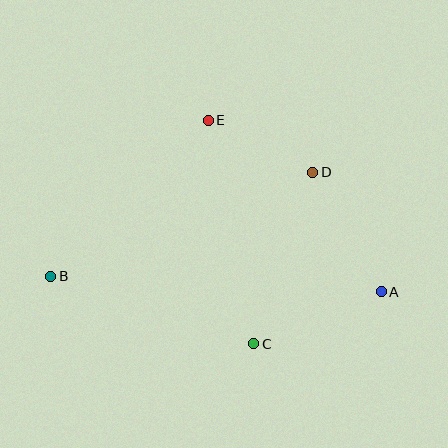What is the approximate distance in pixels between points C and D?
The distance between C and D is approximately 181 pixels.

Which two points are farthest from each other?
Points A and B are farthest from each other.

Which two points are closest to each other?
Points D and E are closest to each other.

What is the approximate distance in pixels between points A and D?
The distance between A and D is approximately 138 pixels.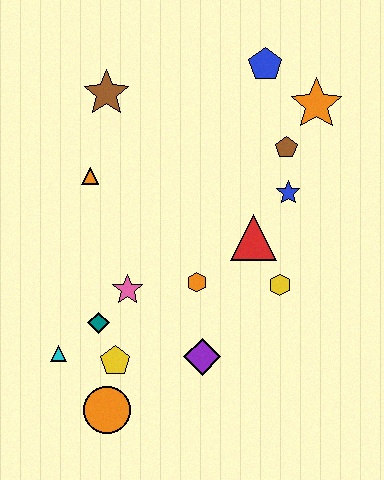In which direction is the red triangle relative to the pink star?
The red triangle is to the right of the pink star.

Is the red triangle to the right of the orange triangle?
Yes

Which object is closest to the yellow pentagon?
The teal diamond is closest to the yellow pentagon.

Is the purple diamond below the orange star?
Yes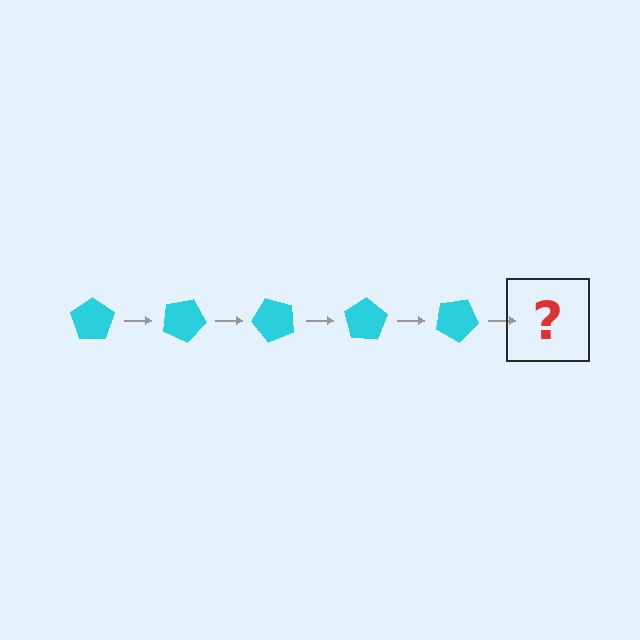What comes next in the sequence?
The next element should be a cyan pentagon rotated 125 degrees.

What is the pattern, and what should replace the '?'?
The pattern is that the pentagon rotates 25 degrees each step. The '?' should be a cyan pentagon rotated 125 degrees.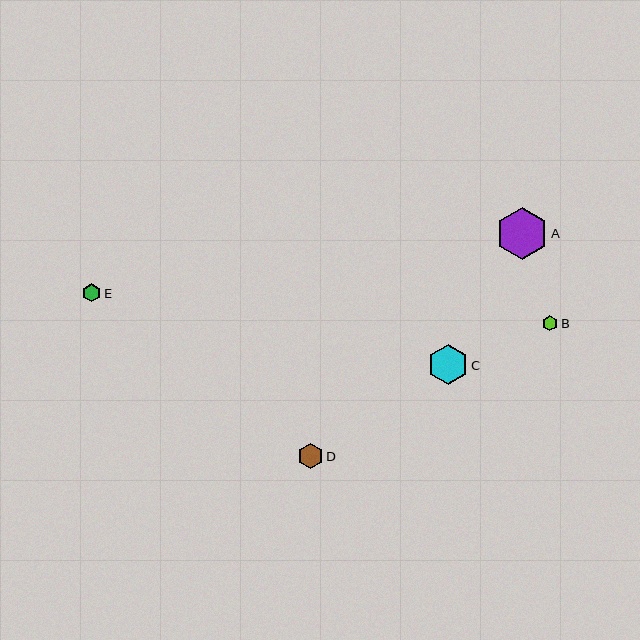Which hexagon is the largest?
Hexagon A is the largest with a size of approximately 52 pixels.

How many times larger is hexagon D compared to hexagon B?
Hexagon D is approximately 1.6 times the size of hexagon B.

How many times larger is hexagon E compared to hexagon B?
Hexagon E is approximately 1.2 times the size of hexagon B.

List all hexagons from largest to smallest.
From largest to smallest: A, C, D, E, B.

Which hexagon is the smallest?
Hexagon B is the smallest with a size of approximately 16 pixels.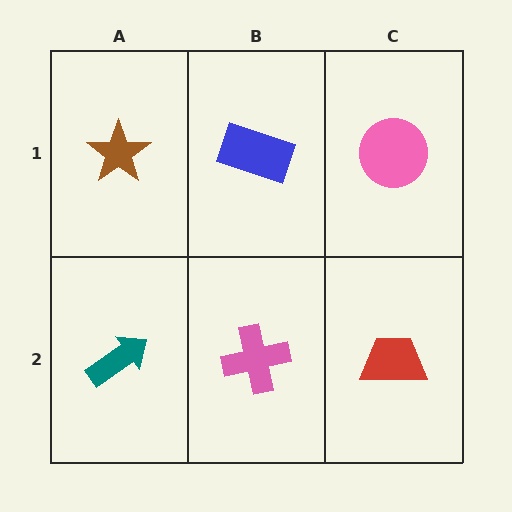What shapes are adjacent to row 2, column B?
A blue rectangle (row 1, column B), a teal arrow (row 2, column A), a red trapezoid (row 2, column C).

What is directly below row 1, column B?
A pink cross.